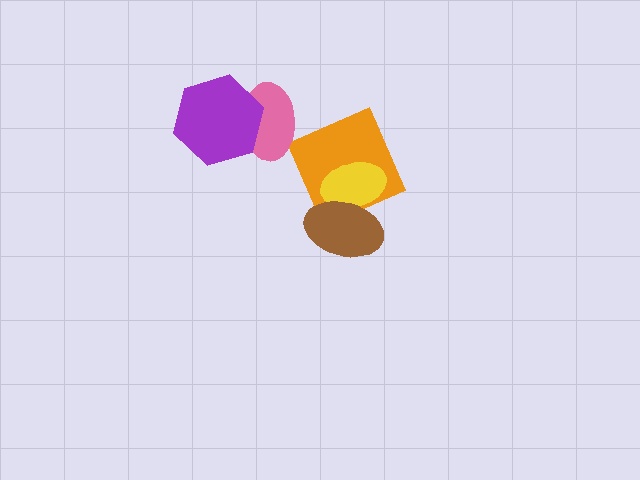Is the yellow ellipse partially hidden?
Yes, it is partially covered by another shape.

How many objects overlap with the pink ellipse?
1 object overlaps with the pink ellipse.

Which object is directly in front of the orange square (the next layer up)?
The yellow ellipse is directly in front of the orange square.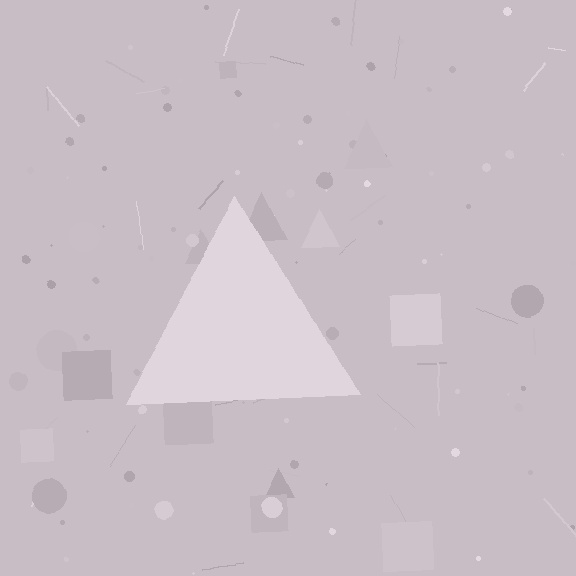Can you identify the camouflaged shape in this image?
The camouflaged shape is a triangle.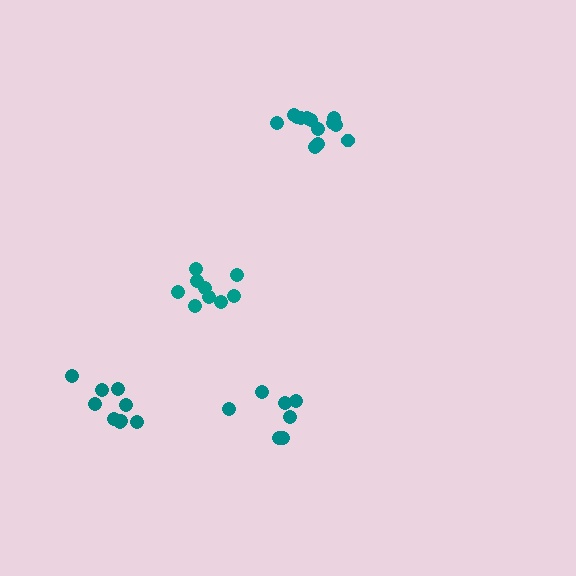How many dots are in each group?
Group 1: 9 dots, Group 2: 13 dots, Group 3: 8 dots, Group 4: 9 dots (39 total).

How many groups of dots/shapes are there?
There are 4 groups.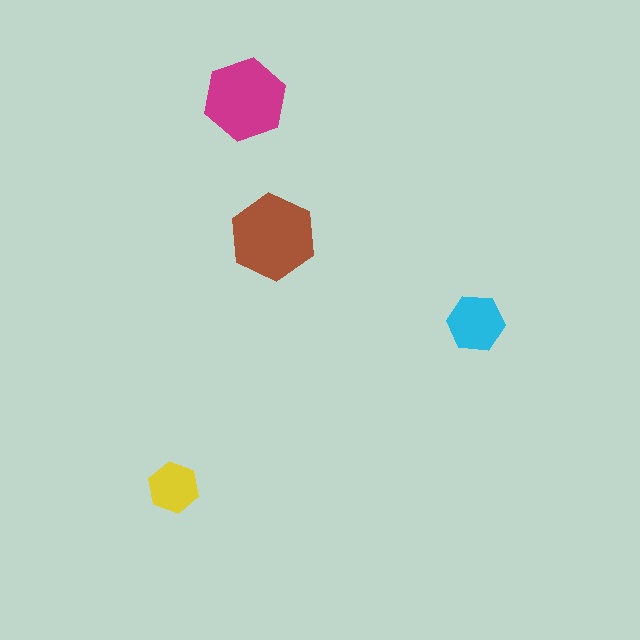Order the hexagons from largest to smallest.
the brown one, the magenta one, the cyan one, the yellow one.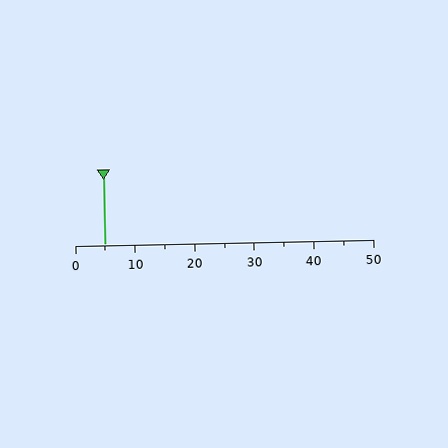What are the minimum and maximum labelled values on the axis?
The axis runs from 0 to 50.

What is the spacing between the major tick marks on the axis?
The major ticks are spaced 10 apart.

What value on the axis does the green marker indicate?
The marker indicates approximately 5.